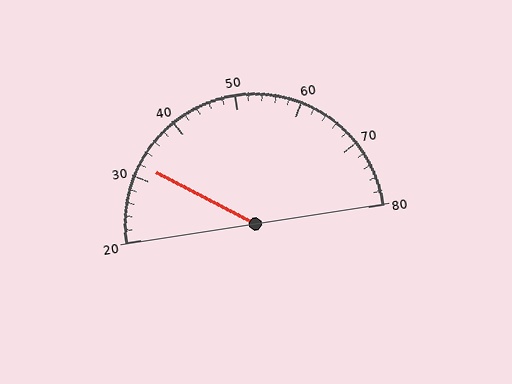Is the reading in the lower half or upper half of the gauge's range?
The reading is in the lower half of the range (20 to 80).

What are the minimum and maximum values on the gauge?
The gauge ranges from 20 to 80.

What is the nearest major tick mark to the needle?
The nearest major tick mark is 30.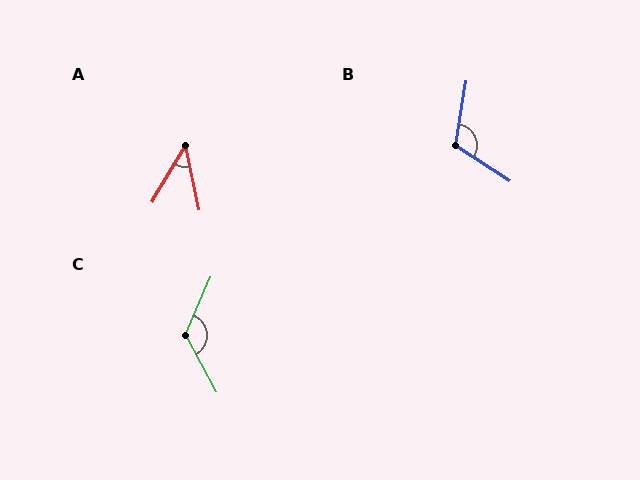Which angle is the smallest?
A, at approximately 43 degrees.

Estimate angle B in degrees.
Approximately 113 degrees.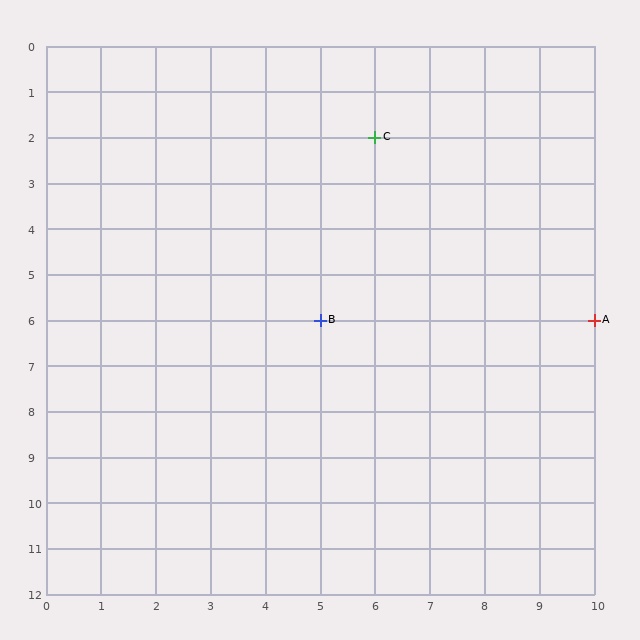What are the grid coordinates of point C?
Point C is at grid coordinates (6, 2).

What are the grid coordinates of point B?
Point B is at grid coordinates (5, 6).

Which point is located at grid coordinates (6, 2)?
Point C is at (6, 2).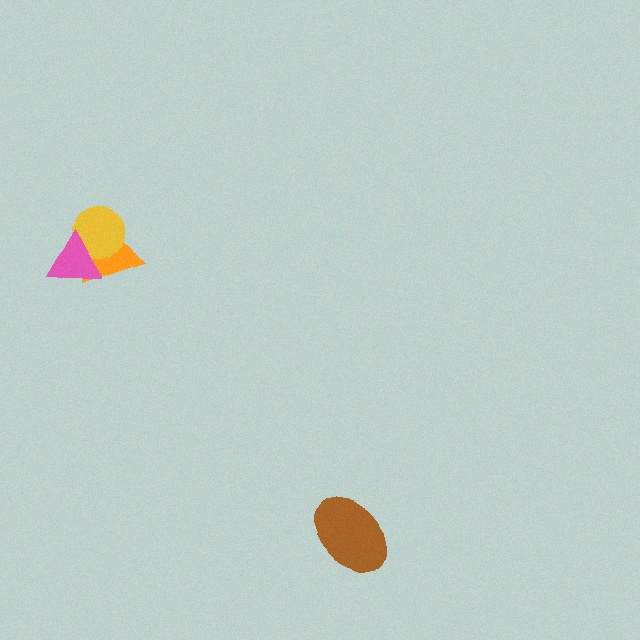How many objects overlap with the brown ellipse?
0 objects overlap with the brown ellipse.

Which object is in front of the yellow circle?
The pink triangle is in front of the yellow circle.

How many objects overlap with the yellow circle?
2 objects overlap with the yellow circle.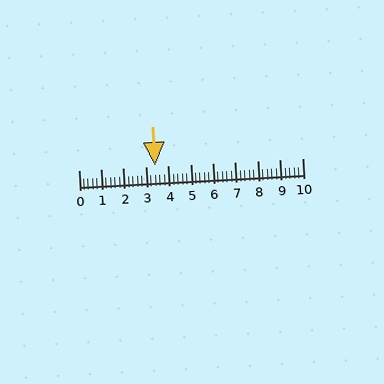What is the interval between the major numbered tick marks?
The major tick marks are spaced 1 units apart.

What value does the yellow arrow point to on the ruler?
The yellow arrow points to approximately 3.4.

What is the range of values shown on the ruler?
The ruler shows values from 0 to 10.